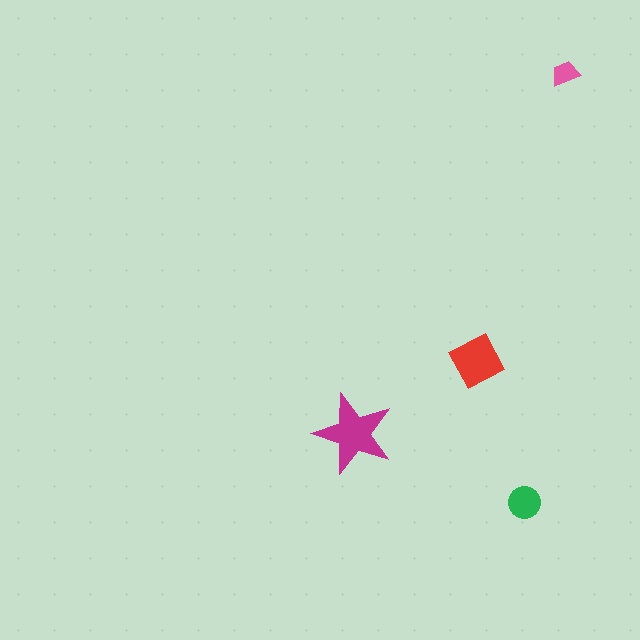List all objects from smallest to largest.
The pink trapezoid, the green circle, the red diamond, the magenta star.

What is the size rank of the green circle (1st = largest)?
3rd.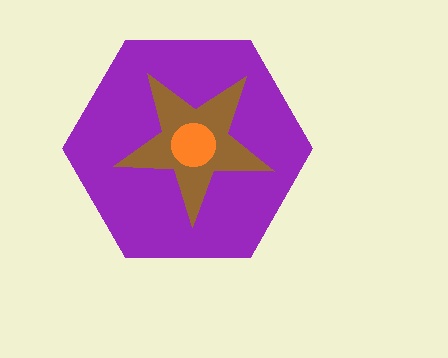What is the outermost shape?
The purple hexagon.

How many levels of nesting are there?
3.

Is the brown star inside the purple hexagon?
Yes.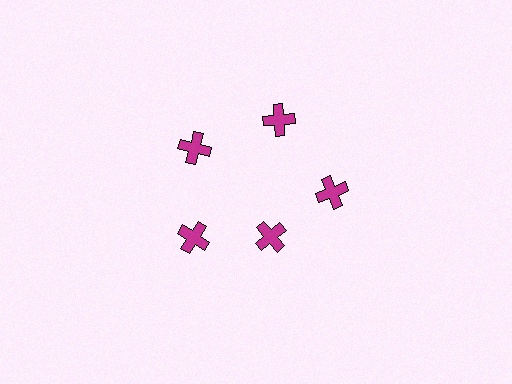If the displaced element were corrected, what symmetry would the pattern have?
It would have 5-fold rotational symmetry — the pattern would map onto itself every 72 degrees.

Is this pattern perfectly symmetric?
No. The 5 magenta crosses are arranged in a ring, but one element near the 5 o'clock position is pulled inward toward the center, breaking the 5-fold rotational symmetry.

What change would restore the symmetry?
The symmetry would be restored by moving it outward, back onto the ring so that all 5 crosses sit at equal angles and equal distance from the center.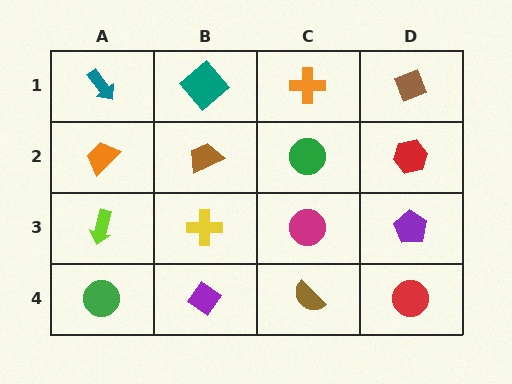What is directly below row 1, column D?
A red hexagon.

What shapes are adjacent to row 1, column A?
An orange trapezoid (row 2, column A), a teal diamond (row 1, column B).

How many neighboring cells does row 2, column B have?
4.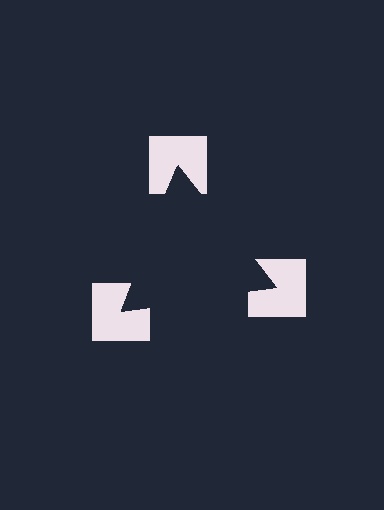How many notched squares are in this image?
There are 3 — one at each vertex of the illusory triangle.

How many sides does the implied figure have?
3 sides.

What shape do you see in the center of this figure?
An illusory triangle — its edges are inferred from the aligned wedge cuts in the notched squares, not physically drawn.